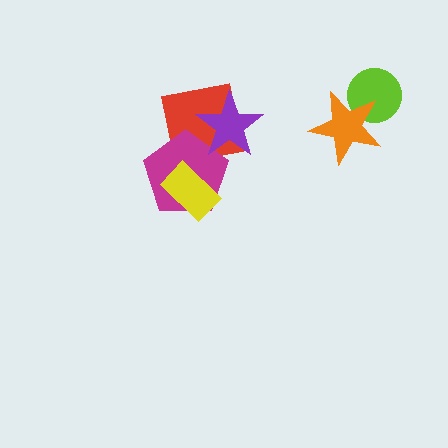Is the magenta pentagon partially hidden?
Yes, it is partially covered by another shape.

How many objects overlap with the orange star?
1 object overlaps with the orange star.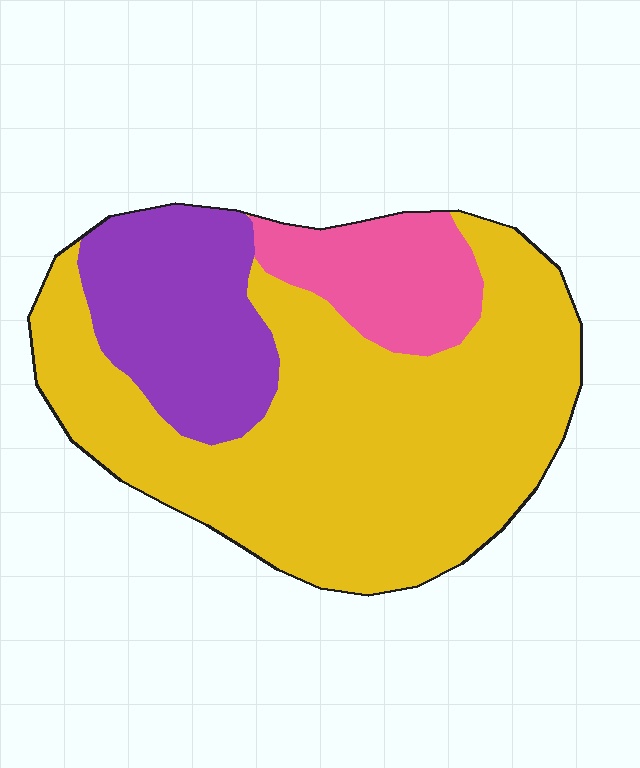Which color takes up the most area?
Yellow, at roughly 65%.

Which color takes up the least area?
Pink, at roughly 15%.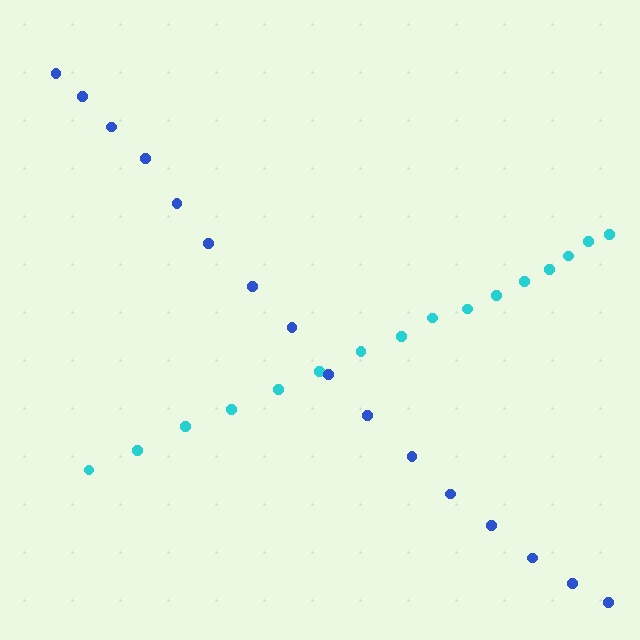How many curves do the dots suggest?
There are 2 distinct paths.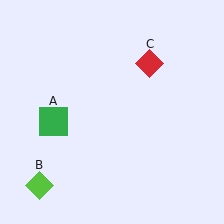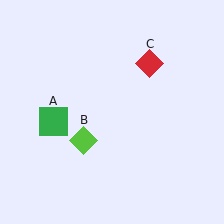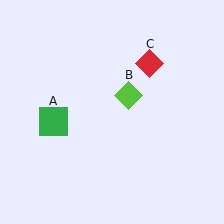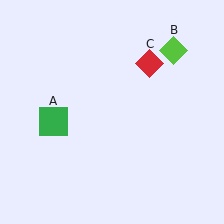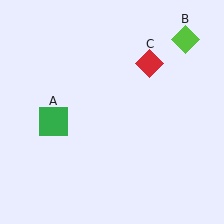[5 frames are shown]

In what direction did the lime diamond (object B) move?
The lime diamond (object B) moved up and to the right.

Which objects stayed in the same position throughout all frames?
Green square (object A) and red diamond (object C) remained stationary.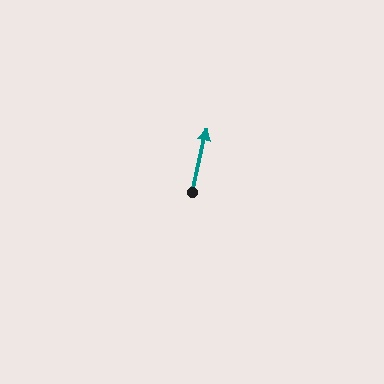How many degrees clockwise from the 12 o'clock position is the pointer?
Approximately 13 degrees.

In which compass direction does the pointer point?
North.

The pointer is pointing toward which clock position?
Roughly 12 o'clock.